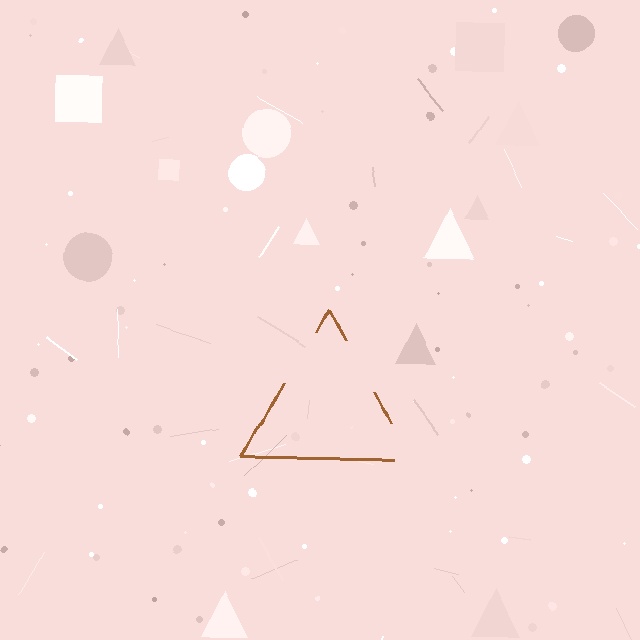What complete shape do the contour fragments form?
The contour fragments form a triangle.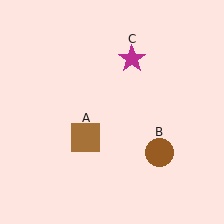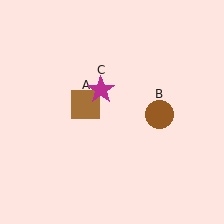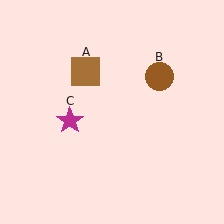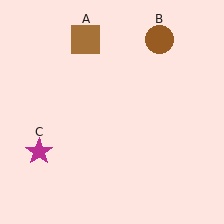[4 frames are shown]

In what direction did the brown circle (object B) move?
The brown circle (object B) moved up.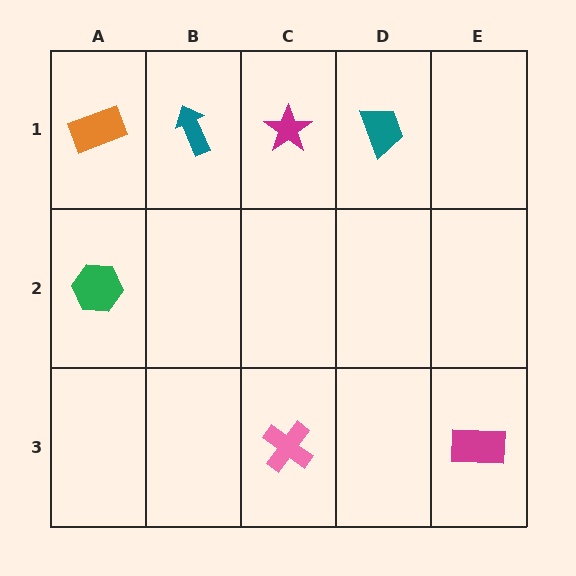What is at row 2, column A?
A green hexagon.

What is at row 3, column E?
A magenta rectangle.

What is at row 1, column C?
A magenta star.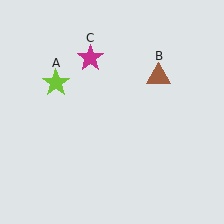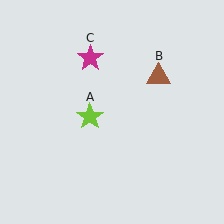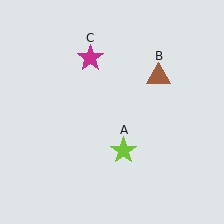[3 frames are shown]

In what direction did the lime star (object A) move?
The lime star (object A) moved down and to the right.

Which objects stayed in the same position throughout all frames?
Brown triangle (object B) and magenta star (object C) remained stationary.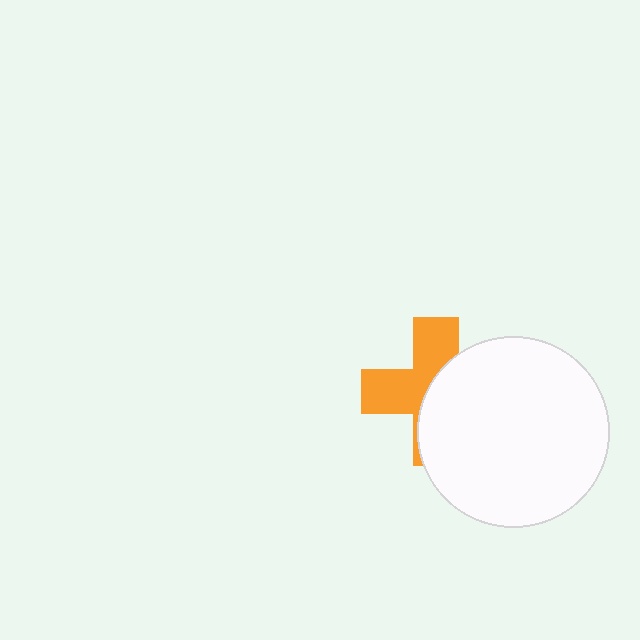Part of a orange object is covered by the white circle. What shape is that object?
It is a cross.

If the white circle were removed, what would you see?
You would see the complete orange cross.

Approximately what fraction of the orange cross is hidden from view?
Roughly 53% of the orange cross is hidden behind the white circle.